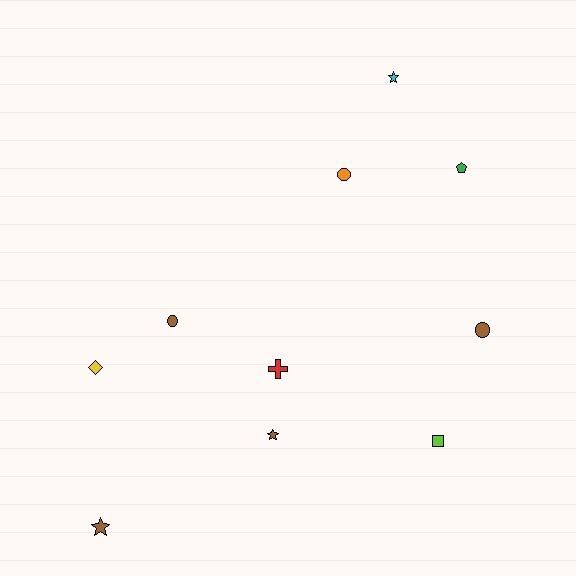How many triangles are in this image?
There are no triangles.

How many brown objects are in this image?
There are 4 brown objects.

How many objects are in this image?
There are 10 objects.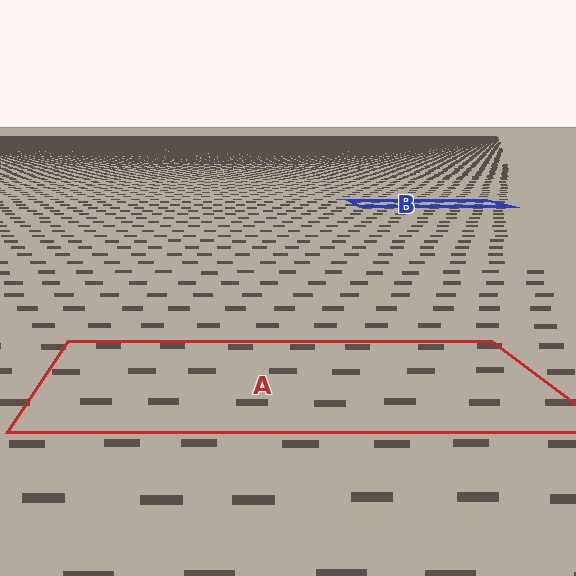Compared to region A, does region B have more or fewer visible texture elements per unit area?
Region B has more texture elements per unit area — they are packed more densely because it is farther away.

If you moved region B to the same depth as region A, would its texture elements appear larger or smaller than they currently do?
They would appear larger. At a closer depth, the same texture elements are projected at a bigger on-screen size.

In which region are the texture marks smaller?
The texture marks are smaller in region B, because it is farther away.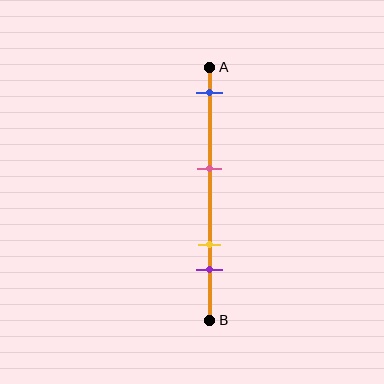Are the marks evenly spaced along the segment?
No, the marks are not evenly spaced.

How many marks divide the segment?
There are 4 marks dividing the segment.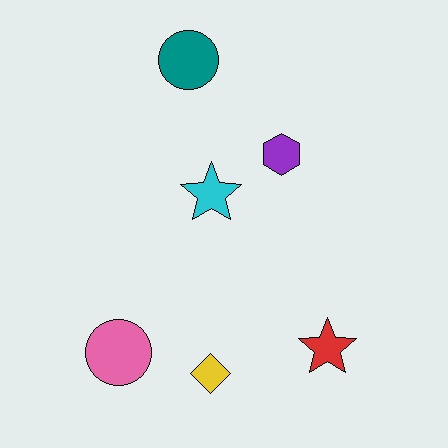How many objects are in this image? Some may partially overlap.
There are 6 objects.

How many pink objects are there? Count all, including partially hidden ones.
There is 1 pink object.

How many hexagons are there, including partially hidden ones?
There is 1 hexagon.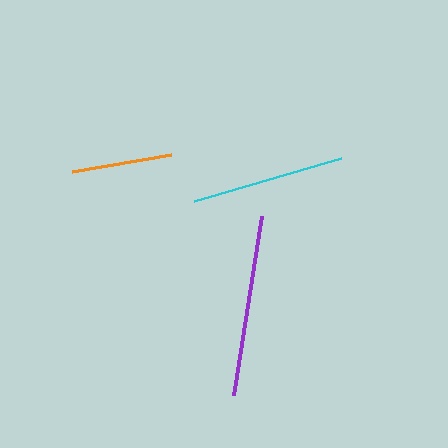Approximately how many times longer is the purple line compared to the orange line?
The purple line is approximately 1.8 times the length of the orange line.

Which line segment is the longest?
The purple line is the longest at approximately 181 pixels.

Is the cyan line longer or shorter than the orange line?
The cyan line is longer than the orange line.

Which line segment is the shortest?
The orange line is the shortest at approximately 101 pixels.